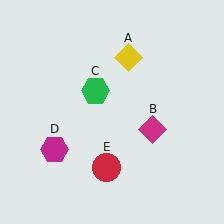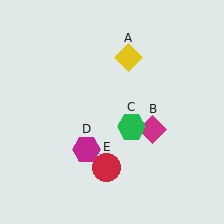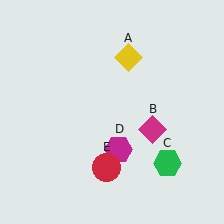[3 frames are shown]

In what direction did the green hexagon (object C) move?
The green hexagon (object C) moved down and to the right.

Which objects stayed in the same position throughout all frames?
Yellow diamond (object A) and magenta diamond (object B) and red circle (object E) remained stationary.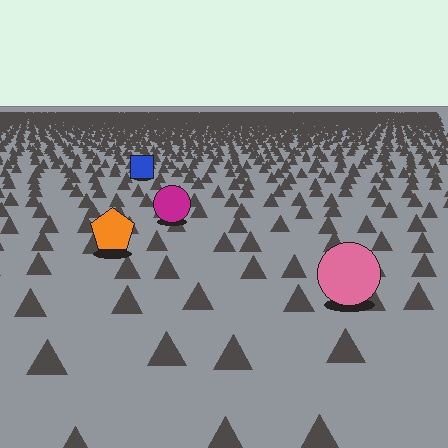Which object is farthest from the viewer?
The blue square is farthest from the viewer. It appears smaller and the ground texture around it is denser.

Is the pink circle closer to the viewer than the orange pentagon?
Yes. The pink circle is closer — you can tell from the texture gradient: the ground texture is coarser near it.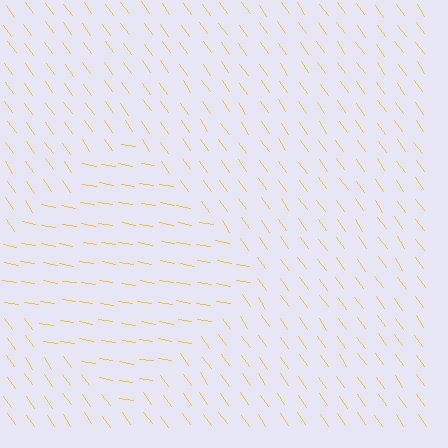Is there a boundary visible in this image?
Yes, there is a texture boundary formed by a change in line orientation.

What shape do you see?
I see a diamond.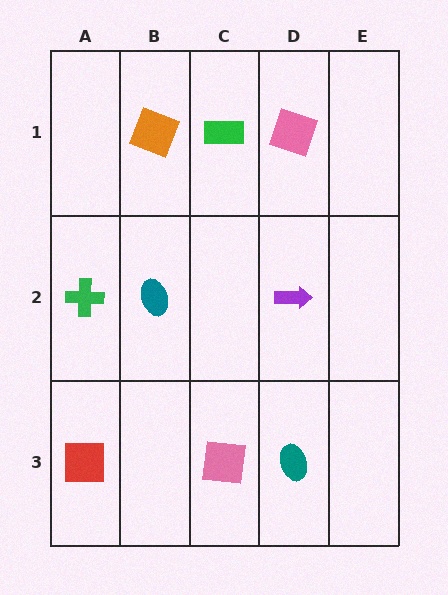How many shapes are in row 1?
3 shapes.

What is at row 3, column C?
A pink square.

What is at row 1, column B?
An orange square.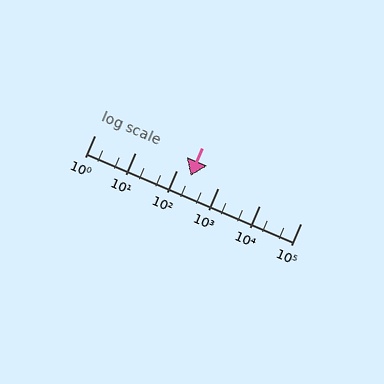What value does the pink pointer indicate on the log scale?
The pointer indicates approximately 220.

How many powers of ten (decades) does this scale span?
The scale spans 5 decades, from 1 to 100000.